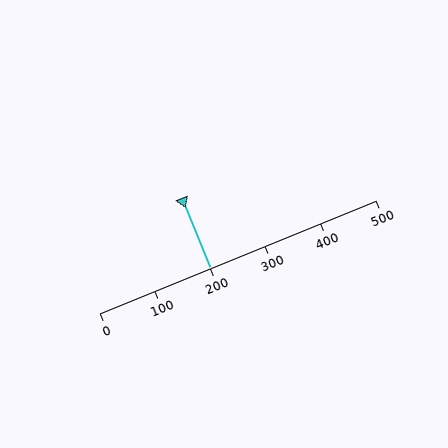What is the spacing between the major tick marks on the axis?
The major ticks are spaced 100 apart.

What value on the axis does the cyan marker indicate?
The marker indicates approximately 200.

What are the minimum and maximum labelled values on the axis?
The axis runs from 0 to 500.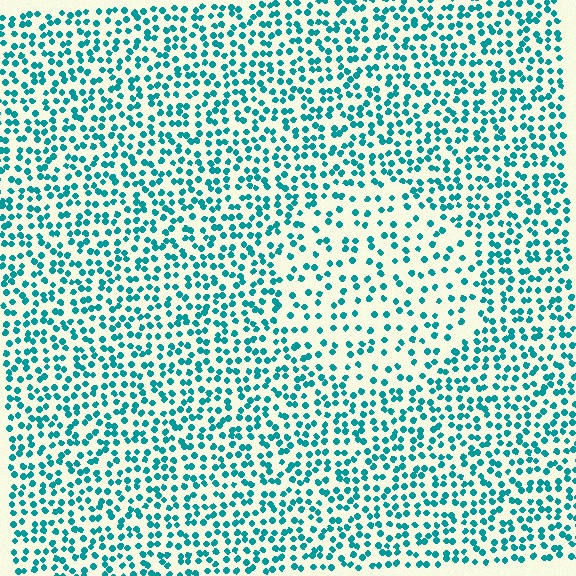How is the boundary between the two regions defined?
The boundary is defined by a change in element density (approximately 1.8x ratio). All elements are the same color, size, and shape.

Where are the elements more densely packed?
The elements are more densely packed outside the circle boundary.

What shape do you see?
I see a circle.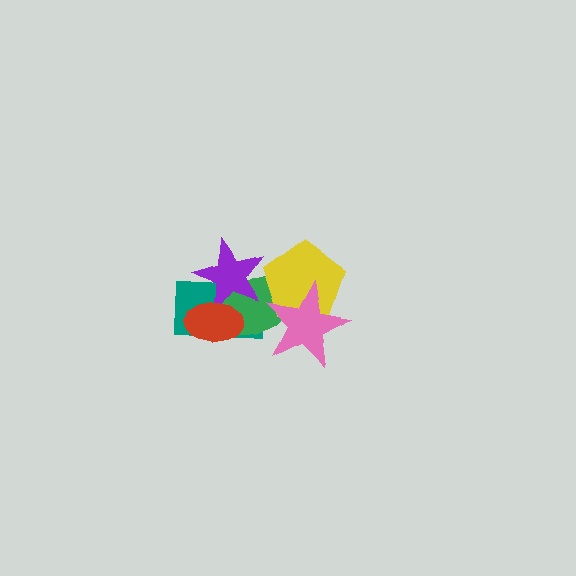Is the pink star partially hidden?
No, no other shape covers it.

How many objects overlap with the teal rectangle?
3 objects overlap with the teal rectangle.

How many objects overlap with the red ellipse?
3 objects overlap with the red ellipse.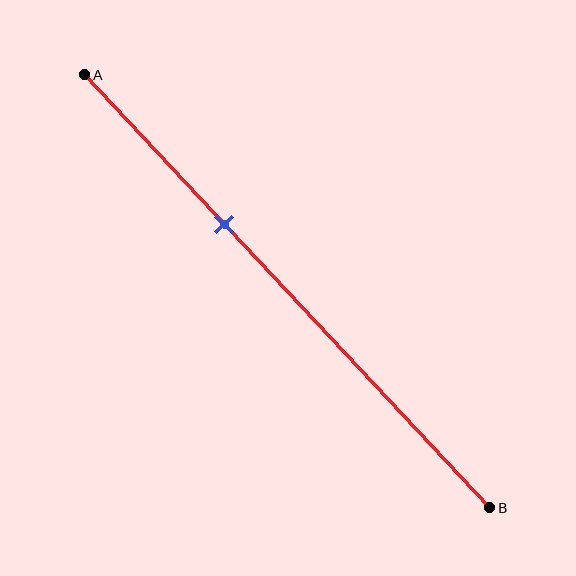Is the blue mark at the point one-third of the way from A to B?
Yes, the mark is approximately at the one-third point.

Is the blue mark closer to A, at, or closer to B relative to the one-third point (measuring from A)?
The blue mark is approximately at the one-third point of segment AB.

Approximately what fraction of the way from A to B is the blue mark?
The blue mark is approximately 35% of the way from A to B.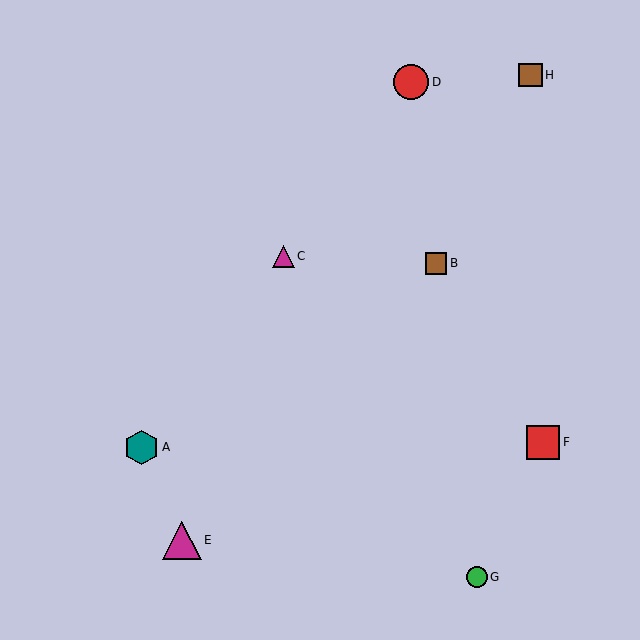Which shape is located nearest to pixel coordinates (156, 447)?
The teal hexagon (labeled A) at (141, 447) is nearest to that location.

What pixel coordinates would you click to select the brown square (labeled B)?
Click at (436, 263) to select the brown square B.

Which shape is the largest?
The magenta triangle (labeled E) is the largest.